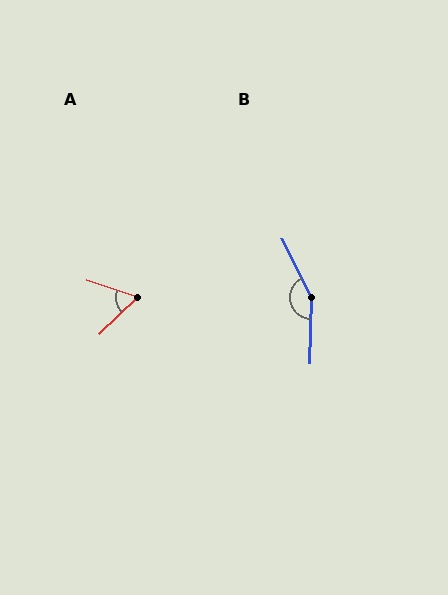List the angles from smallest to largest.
A (62°), B (153°).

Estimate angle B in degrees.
Approximately 153 degrees.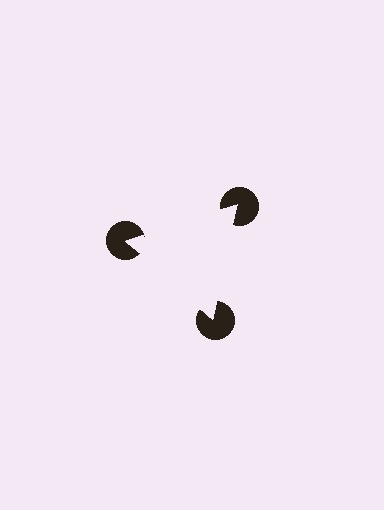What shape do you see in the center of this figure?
An illusory triangle — its edges are inferred from the aligned wedge cuts in the pac-man discs, not physically drawn.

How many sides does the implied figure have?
3 sides.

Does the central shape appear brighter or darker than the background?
It typically appears slightly brighter than the background, even though no actual brightness change is drawn.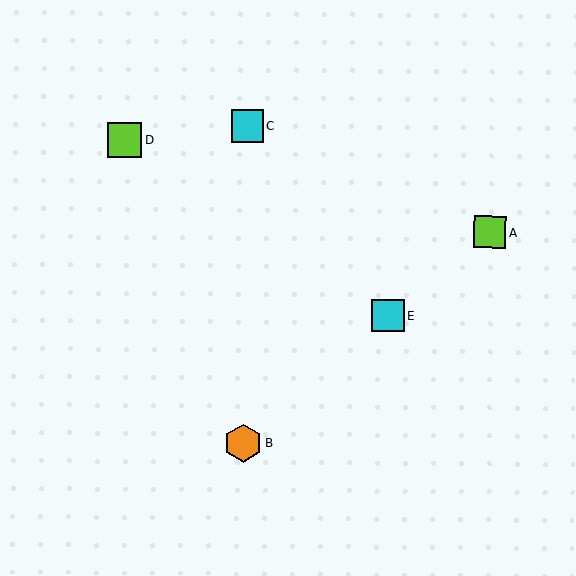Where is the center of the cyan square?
The center of the cyan square is at (388, 315).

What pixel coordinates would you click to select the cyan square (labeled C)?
Click at (247, 126) to select the cyan square C.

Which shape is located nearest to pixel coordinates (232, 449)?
The orange hexagon (labeled B) at (243, 443) is nearest to that location.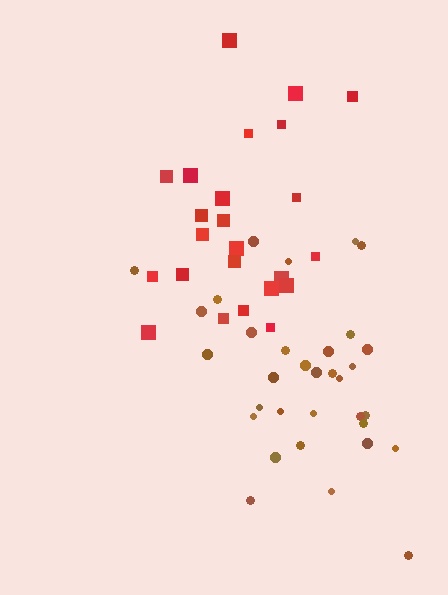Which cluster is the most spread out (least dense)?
Red.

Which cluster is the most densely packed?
Brown.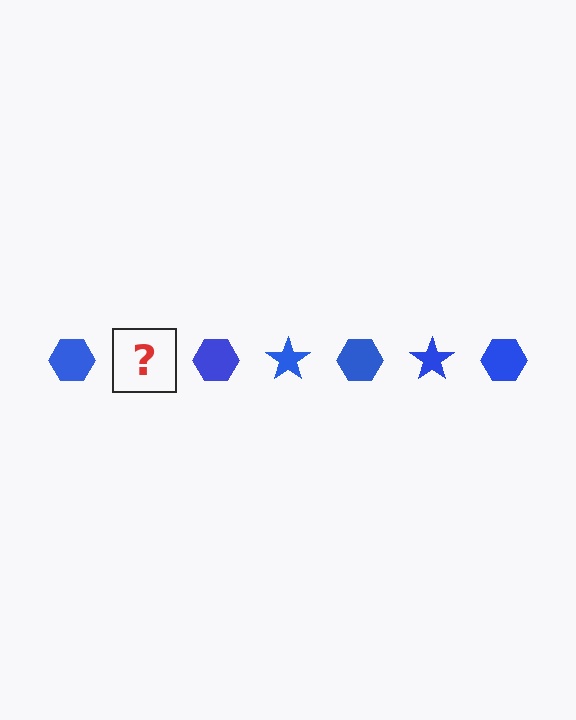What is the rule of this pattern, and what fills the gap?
The rule is that the pattern cycles through hexagon, star shapes in blue. The gap should be filled with a blue star.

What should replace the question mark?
The question mark should be replaced with a blue star.